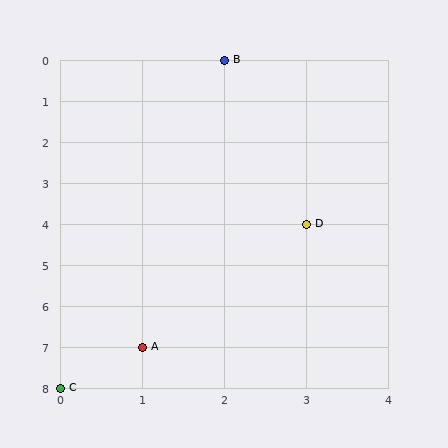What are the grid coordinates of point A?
Point A is at grid coordinates (1, 7).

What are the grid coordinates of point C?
Point C is at grid coordinates (0, 8).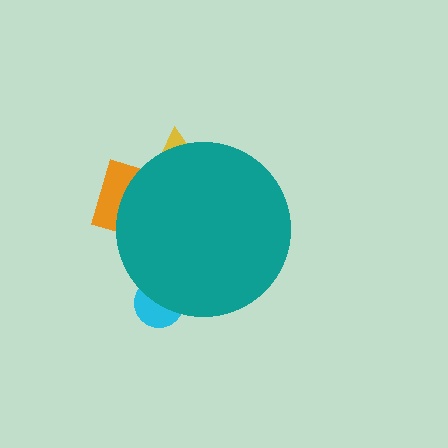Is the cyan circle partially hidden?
Yes, the cyan circle is partially hidden behind the teal circle.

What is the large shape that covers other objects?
A teal circle.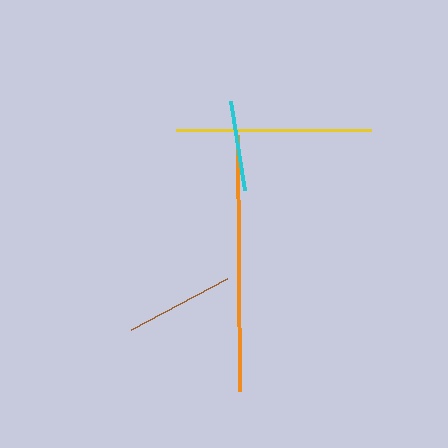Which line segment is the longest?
The orange line is the longest at approximately 256 pixels.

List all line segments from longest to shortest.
From longest to shortest: orange, yellow, brown, cyan.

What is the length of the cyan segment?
The cyan segment is approximately 91 pixels long.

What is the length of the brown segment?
The brown segment is approximately 109 pixels long.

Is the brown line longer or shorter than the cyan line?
The brown line is longer than the cyan line.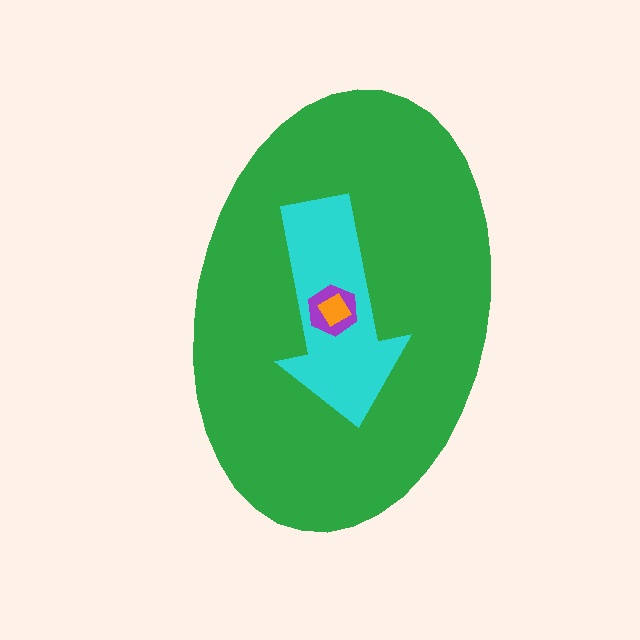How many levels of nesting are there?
4.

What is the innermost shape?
The orange diamond.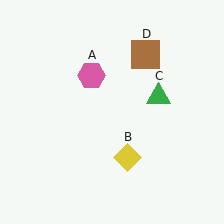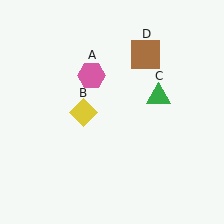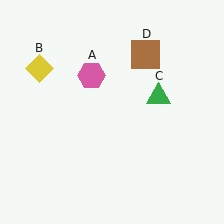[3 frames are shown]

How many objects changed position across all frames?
1 object changed position: yellow diamond (object B).